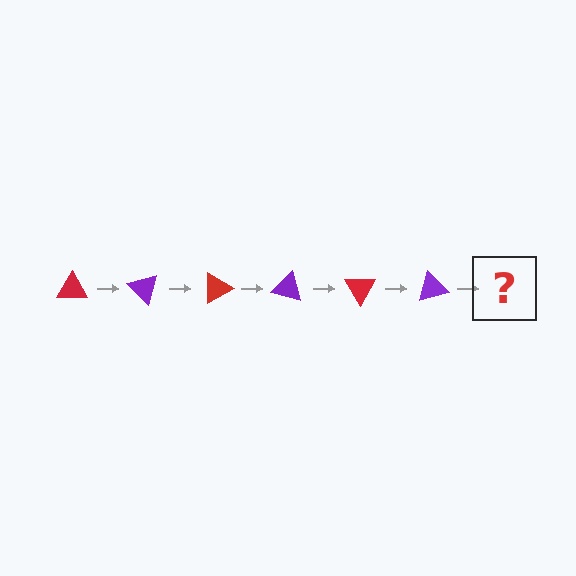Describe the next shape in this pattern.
It should be a red triangle, rotated 270 degrees from the start.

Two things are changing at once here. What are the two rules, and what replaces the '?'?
The two rules are that it rotates 45 degrees each step and the color cycles through red and purple. The '?' should be a red triangle, rotated 270 degrees from the start.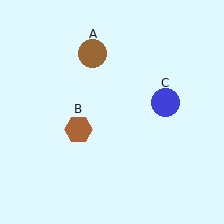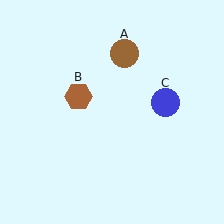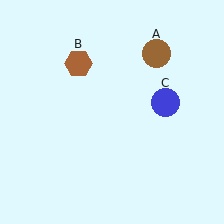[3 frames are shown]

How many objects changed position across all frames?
2 objects changed position: brown circle (object A), brown hexagon (object B).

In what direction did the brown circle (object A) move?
The brown circle (object A) moved right.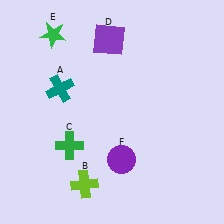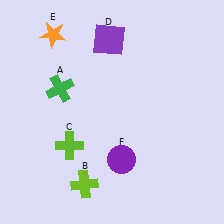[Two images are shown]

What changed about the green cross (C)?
In Image 1, C is green. In Image 2, it changed to lime.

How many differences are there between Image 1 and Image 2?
There are 3 differences between the two images.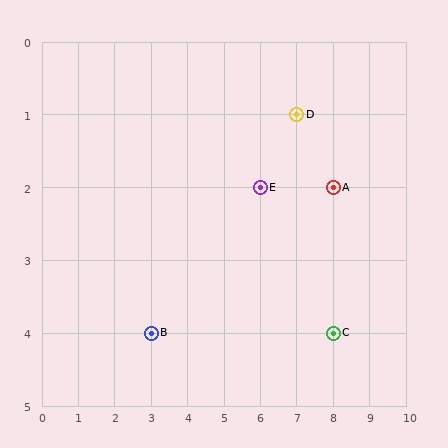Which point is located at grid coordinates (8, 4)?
Point C is at (8, 4).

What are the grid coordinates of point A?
Point A is at grid coordinates (8, 2).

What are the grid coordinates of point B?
Point B is at grid coordinates (3, 4).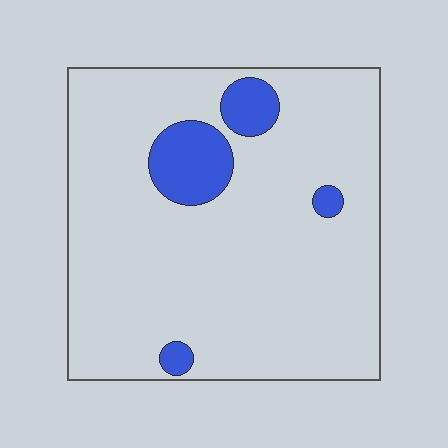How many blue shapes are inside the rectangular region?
4.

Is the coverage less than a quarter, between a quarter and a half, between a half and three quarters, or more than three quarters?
Less than a quarter.